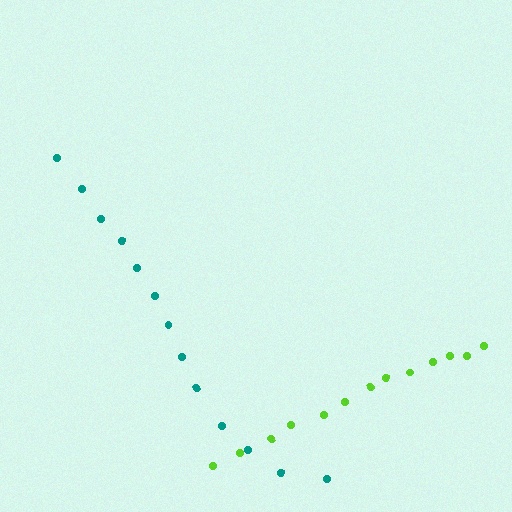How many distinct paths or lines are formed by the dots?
There are 2 distinct paths.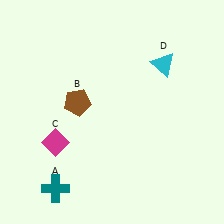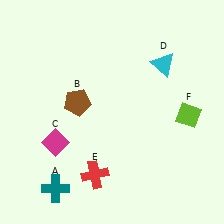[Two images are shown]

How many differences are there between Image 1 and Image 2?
There are 2 differences between the two images.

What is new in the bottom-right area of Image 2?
A lime diamond (F) was added in the bottom-right area of Image 2.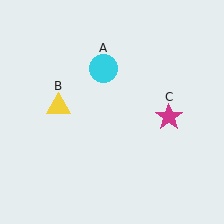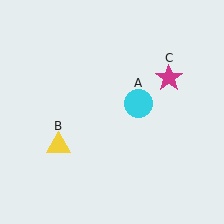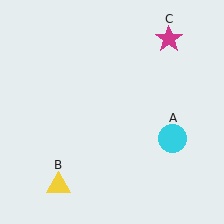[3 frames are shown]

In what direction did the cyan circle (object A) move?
The cyan circle (object A) moved down and to the right.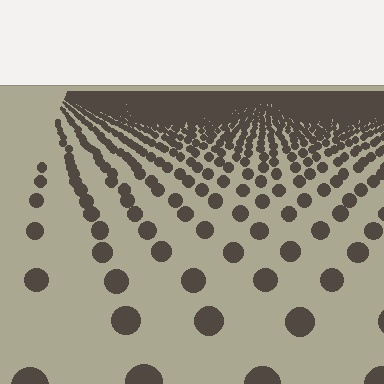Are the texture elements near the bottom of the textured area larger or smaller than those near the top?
Larger. Near the bottom, elements are closer to the viewer and appear at a bigger on-screen size.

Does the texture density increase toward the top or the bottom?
Density increases toward the top.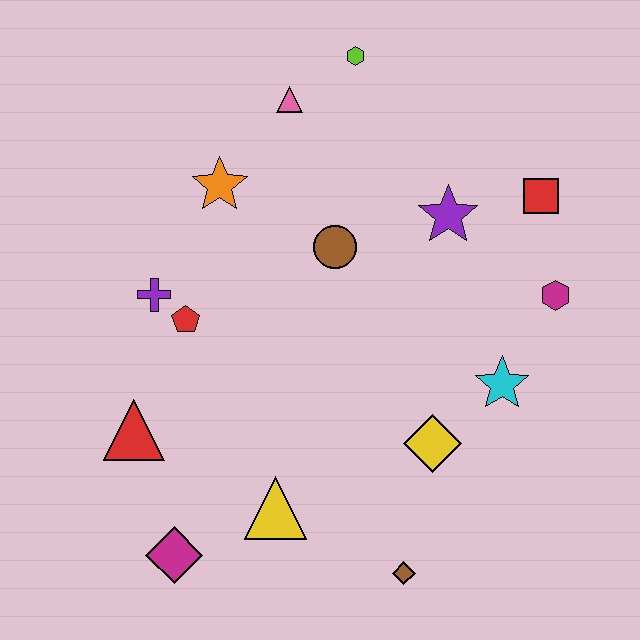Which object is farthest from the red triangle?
The red square is farthest from the red triangle.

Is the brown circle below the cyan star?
No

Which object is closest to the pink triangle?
The lime hexagon is closest to the pink triangle.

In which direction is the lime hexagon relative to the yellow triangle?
The lime hexagon is above the yellow triangle.